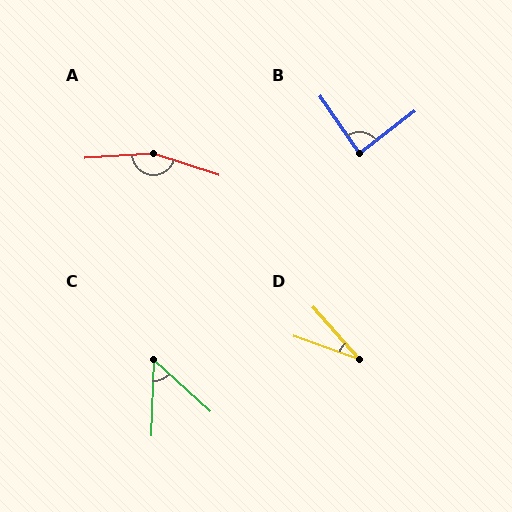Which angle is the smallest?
D, at approximately 29 degrees.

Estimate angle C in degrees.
Approximately 50 degrees.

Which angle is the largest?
A, at approximately 158 degrees.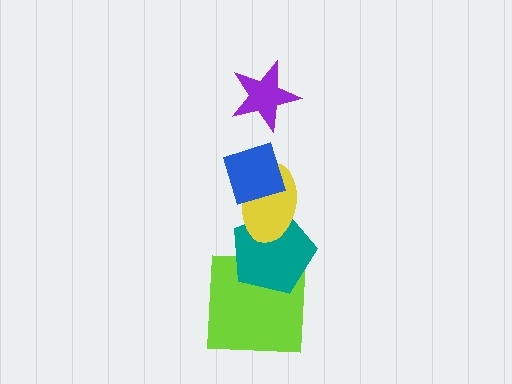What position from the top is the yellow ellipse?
The yellow ellipse is 3rd from the top.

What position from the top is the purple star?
The purple star is 1st from the top.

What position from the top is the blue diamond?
The blue diamond is 2nd from the top.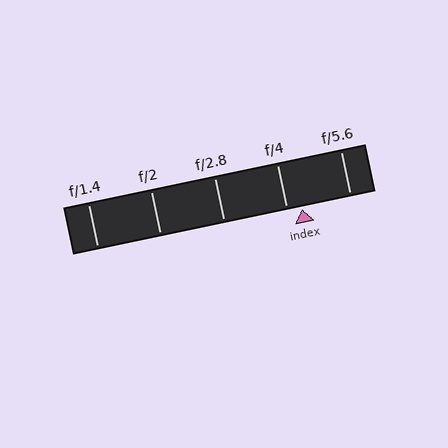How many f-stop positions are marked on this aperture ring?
There are 5 f-stop positions marked.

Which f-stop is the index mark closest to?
The index mark is closest to f/4.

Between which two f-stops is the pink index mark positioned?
The index mark is between f/4 and f/5.6.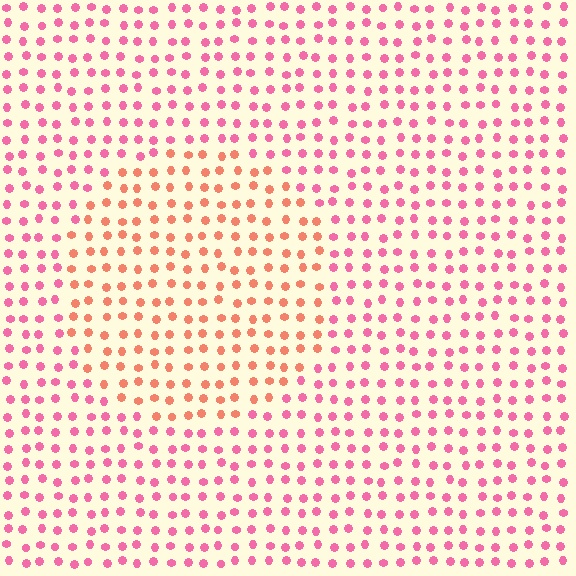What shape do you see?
I see a circle.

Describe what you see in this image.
The image is filled with small pink elements in a uniform arrangement. A circle-shaped region is visible where the elements are tinted to a slightly different hue, forming a subtle color boundary.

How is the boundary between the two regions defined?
The boundary is defined purely by a slight shift in hue (about 37 degrees). Spacing, size, and orientation are identical on both sides.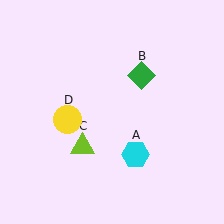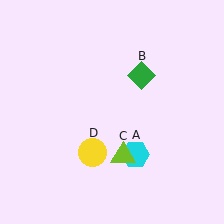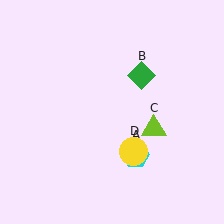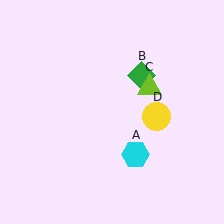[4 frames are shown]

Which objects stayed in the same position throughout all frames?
Cyan hexagon (object A) and green diamond (object B) remained stationary.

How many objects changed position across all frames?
2 objects changed position: lime triangle (object C), yellow circle (object D).